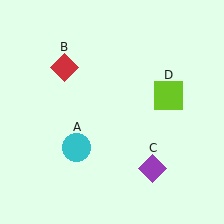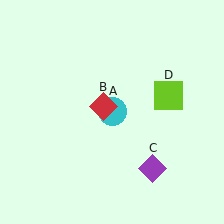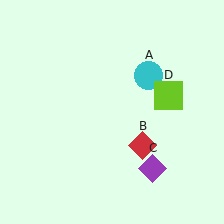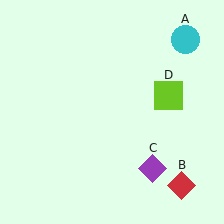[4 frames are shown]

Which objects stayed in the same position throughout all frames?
Purple diamond (object C) and lime square (object D) remained stationary.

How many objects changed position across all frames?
2 objects changed position: cyan circle (object A), red diamond (object B).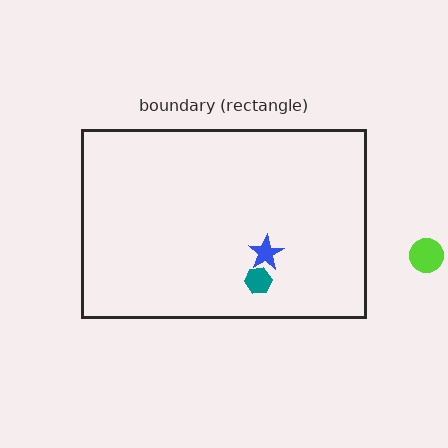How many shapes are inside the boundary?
2 inside, 1 outside.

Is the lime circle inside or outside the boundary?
Outside.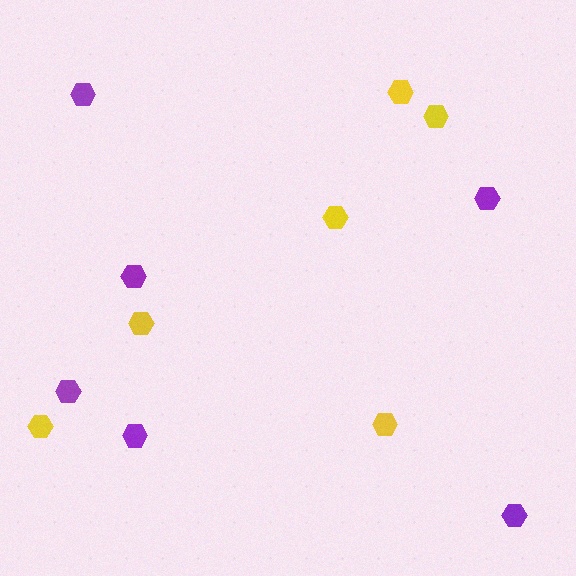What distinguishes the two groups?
There are 2 groups: one group of purple hexagons (6) and one group of yellow hexagons (6).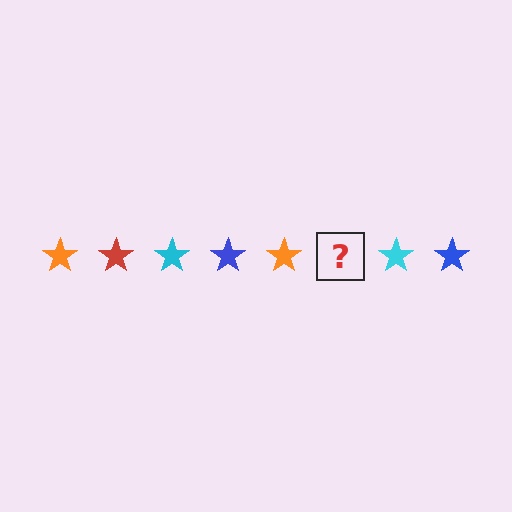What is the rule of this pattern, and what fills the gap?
The rule is that the pattern cycles through orange, red, cyan, blue stars. The gap should be filled with a red star.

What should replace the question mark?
The question mark should be replaced with a red star.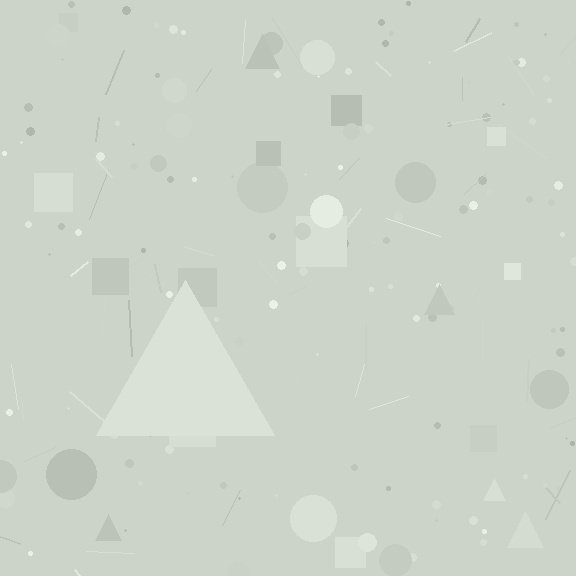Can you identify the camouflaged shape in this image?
The camouflaged shape is a triangle.